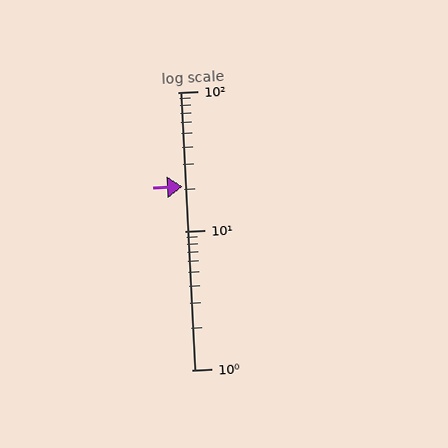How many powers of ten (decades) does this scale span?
The scale spans 2 decades, from 1 to 100.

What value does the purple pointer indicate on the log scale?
The pointer indicates approximately 21.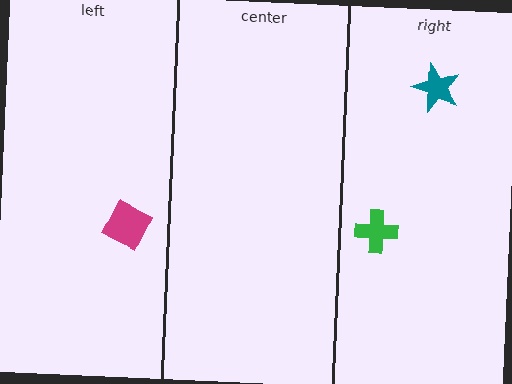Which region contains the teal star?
The right region.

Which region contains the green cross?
The right region.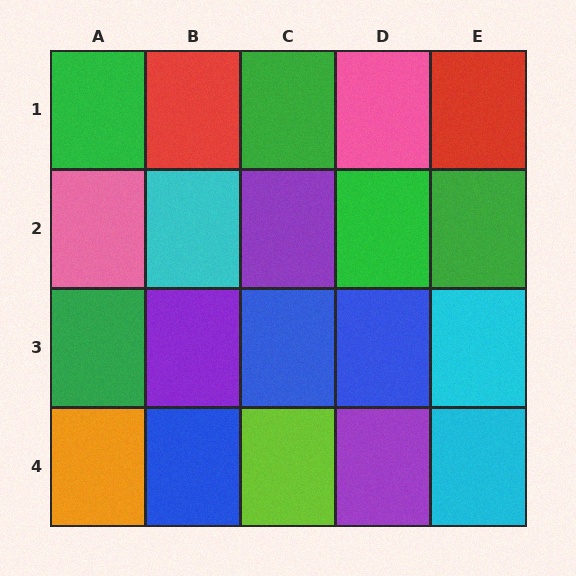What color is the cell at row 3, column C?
Blue.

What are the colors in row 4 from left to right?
Orange, blue, lime, purple, cyan.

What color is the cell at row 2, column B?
Cyan.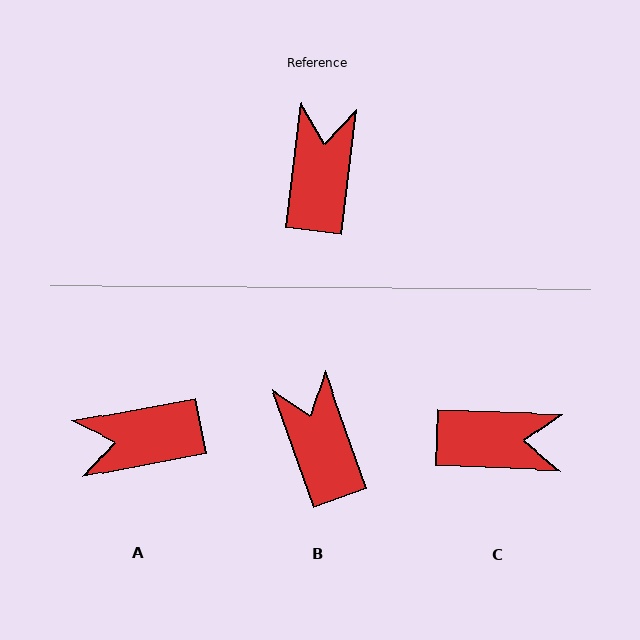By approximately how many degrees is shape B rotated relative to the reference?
Approximately 27 degrees counter-clockwise.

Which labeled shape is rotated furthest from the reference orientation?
A, about 108 degrees away.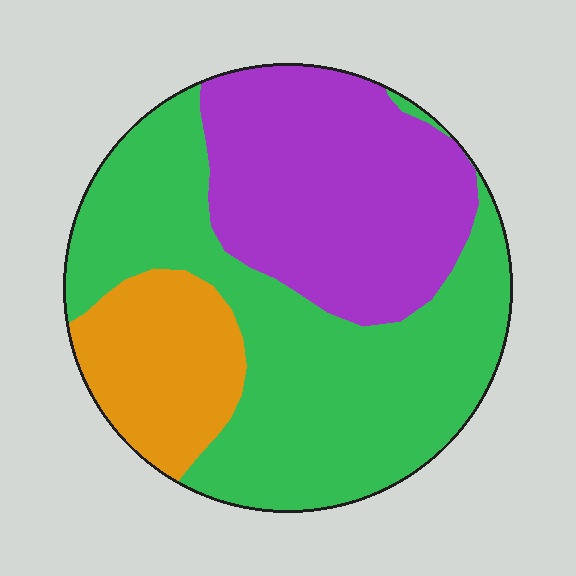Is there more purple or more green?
Green.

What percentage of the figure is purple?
Purple covers around 35% of the figure.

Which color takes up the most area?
Green, at roughly 50%.